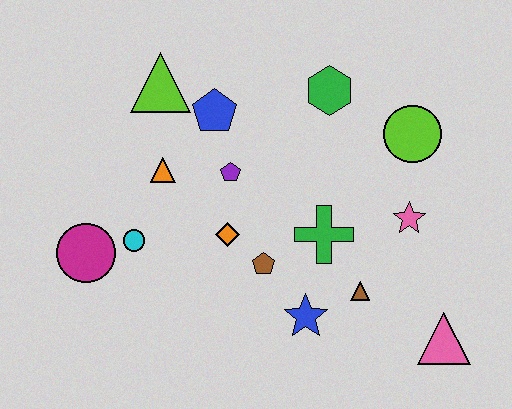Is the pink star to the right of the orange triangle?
Yes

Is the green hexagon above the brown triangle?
Yes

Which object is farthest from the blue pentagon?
The pink triangle is farthest from the blue pentagon.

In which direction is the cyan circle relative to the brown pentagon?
The cyan circle is to the left of the brown pentagon.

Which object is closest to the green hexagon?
The lime circle is closest to the green hexagon.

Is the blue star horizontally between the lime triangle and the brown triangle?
Yes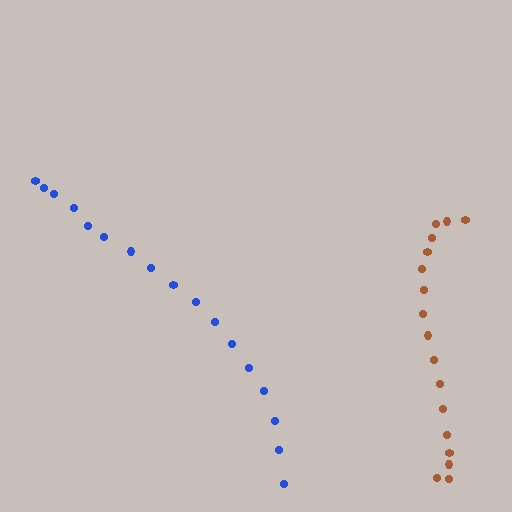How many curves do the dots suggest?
There are 2 distinct paths.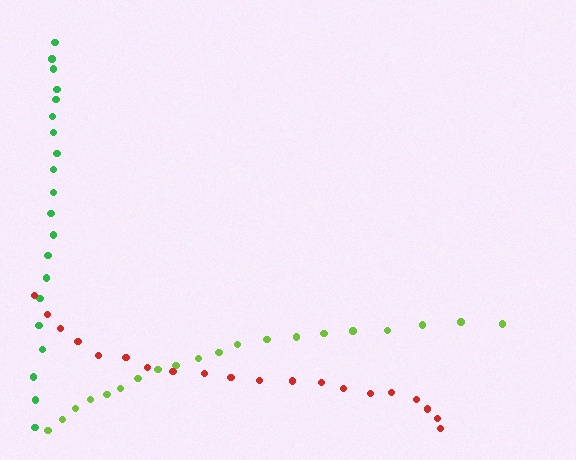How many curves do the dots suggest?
There are 3 distinct paths.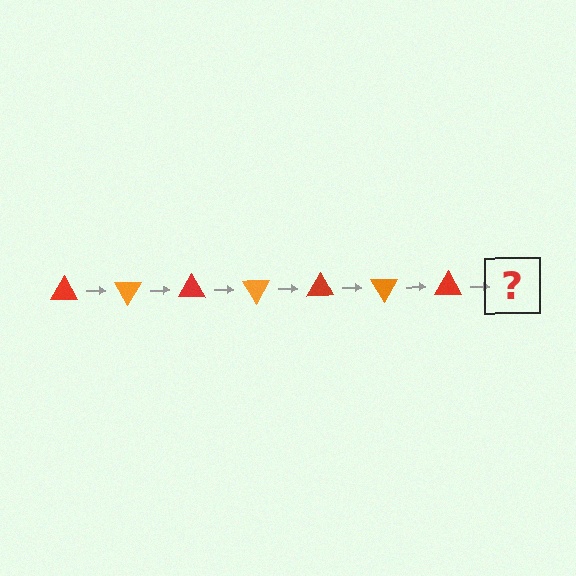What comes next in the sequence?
The next element should be an orange triangle, rotated 420 degrees from the start.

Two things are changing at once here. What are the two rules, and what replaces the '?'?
The two rules are that it rotates 60 degrees each step and the color cycles through red and orange. The '?' should be an orange triangle, rotated 420 degrees from the start.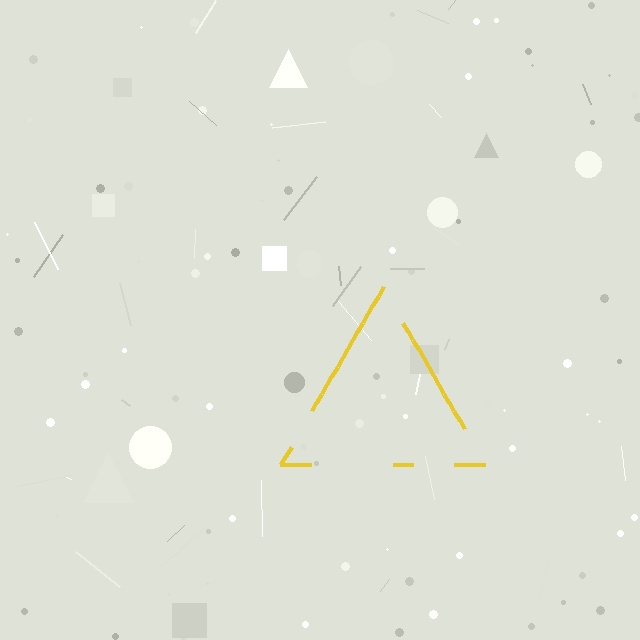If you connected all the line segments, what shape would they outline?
They would outline a triangle.